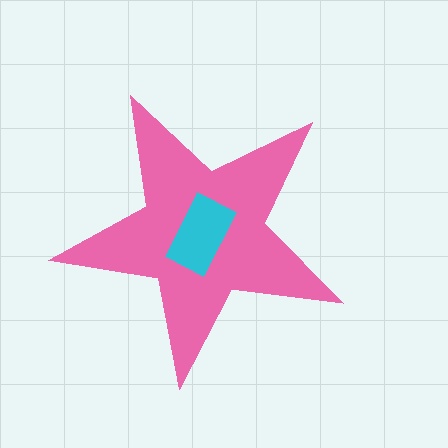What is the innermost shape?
The cyan rectangle.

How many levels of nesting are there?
2.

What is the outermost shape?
The pink star.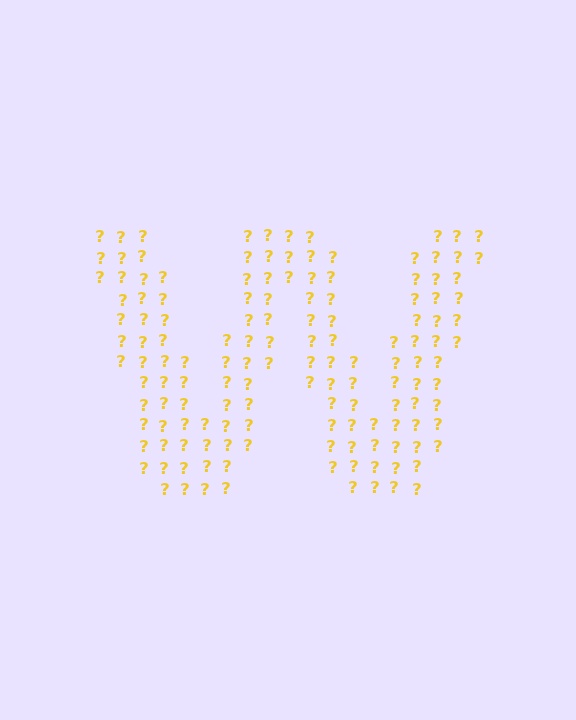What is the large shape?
The large shape is the letter W.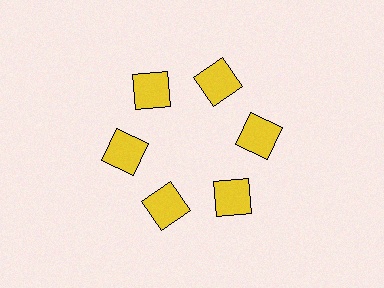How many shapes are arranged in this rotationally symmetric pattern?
There are 6 shapes, arranged in 6 groups of 1.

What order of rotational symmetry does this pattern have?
This pattern has 6-fold rotational symmetry.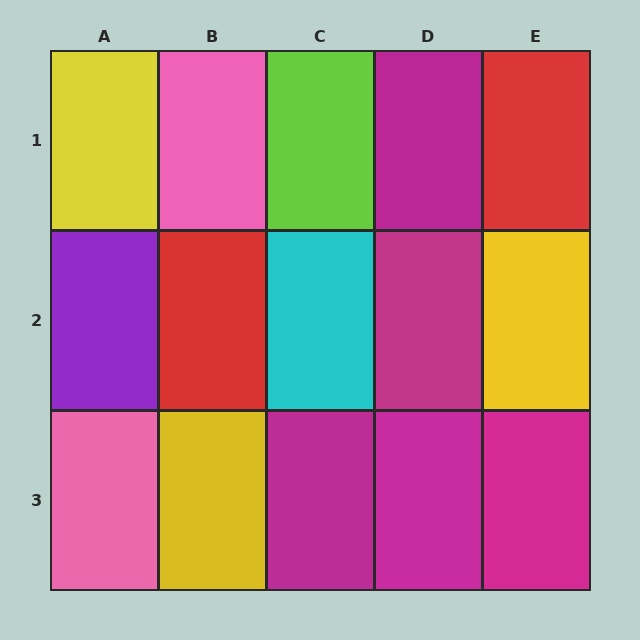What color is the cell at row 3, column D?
Magenta.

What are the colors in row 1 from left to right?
Yellow, pink, lime, magenta, red.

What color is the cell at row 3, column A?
Pink.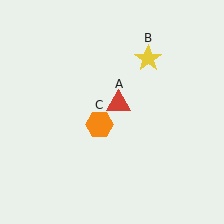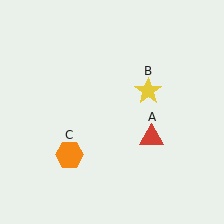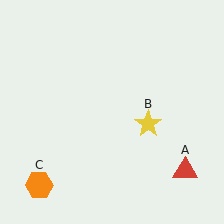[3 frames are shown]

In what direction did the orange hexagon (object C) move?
The orange hexagon (object C) moved down and to the left.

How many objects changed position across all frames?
3 objects changed position: red triangle (object A), yellow star (object B), orange hexagon (object C).